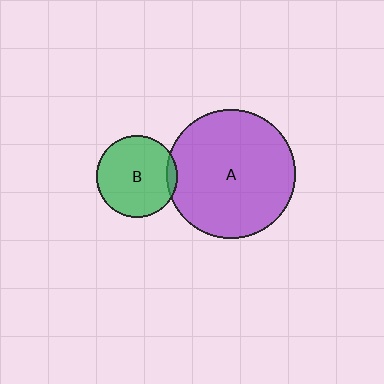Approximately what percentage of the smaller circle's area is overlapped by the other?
Approximately 5%.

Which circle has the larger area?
Circle A (purple).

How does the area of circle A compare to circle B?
Approximately 2.5 times.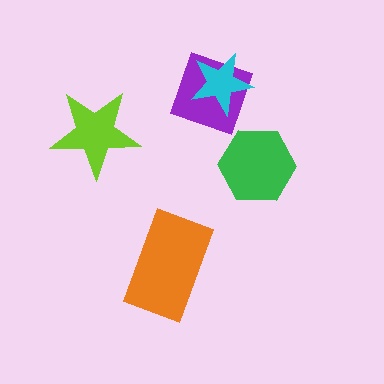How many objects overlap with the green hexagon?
0 objects overlap with the green hexagon.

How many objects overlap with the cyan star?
1 object overlaps with the cyan star.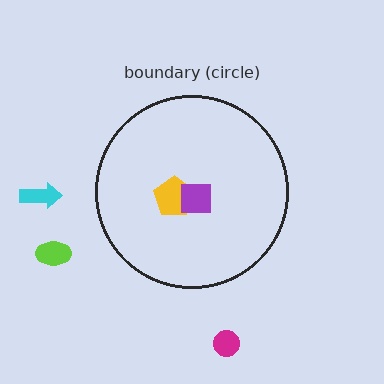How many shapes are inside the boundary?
2 inside, 3 outside.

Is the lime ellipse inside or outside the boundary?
Outside.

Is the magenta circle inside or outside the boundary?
Outside.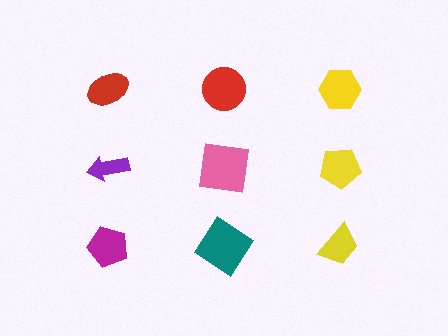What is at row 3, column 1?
A magenta pentagon.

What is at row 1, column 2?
A red circle.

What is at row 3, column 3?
A yellow trapezoid.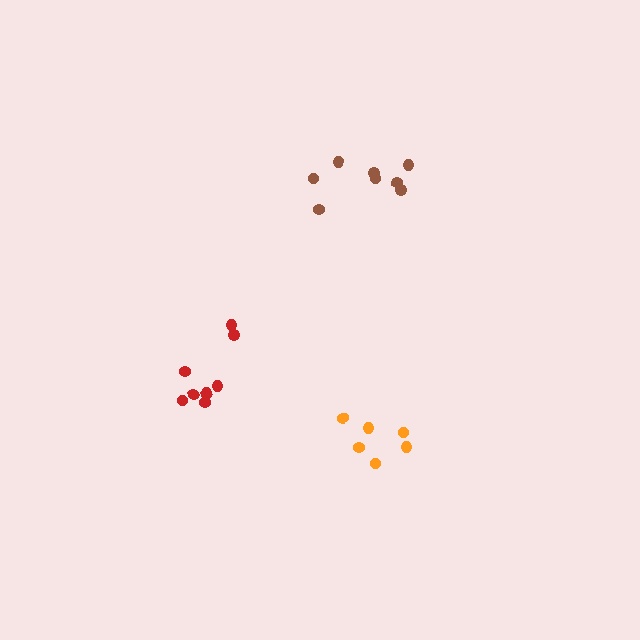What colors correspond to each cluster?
The clusters are colored: orange, brown, red.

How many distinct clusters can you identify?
There are 3 distinct clusters.